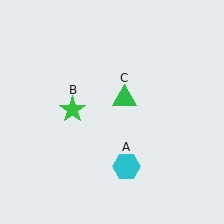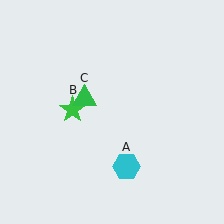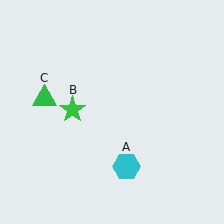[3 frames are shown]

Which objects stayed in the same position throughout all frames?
Cyan hexagon (object A) and green star (object B) remained stationary.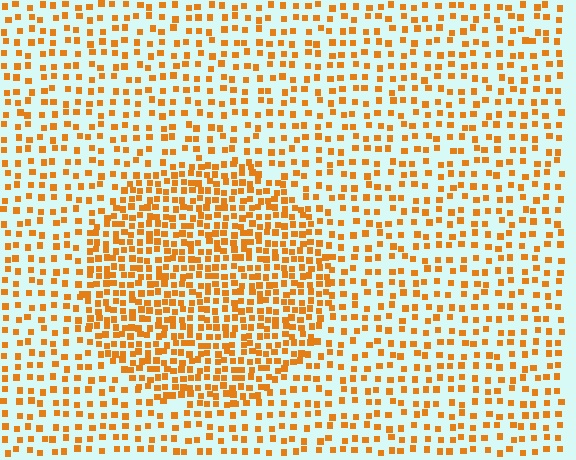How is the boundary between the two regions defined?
The boundary is defined by a change in element density (approximately 2.0x ratio). All elements are the same color, size, and shape.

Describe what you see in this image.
The image contains small orange elements arranged at two different densities. A circle-shaped region is visible where the elements are more densely packed than the surrounding area.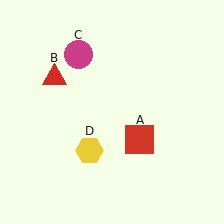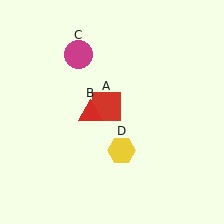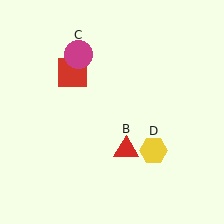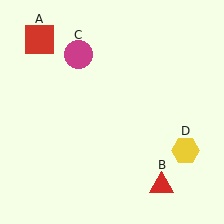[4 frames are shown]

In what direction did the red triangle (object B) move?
The red triangle (object B) moved down and to the right.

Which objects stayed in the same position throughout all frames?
Magenta circle (object C) remained stationary.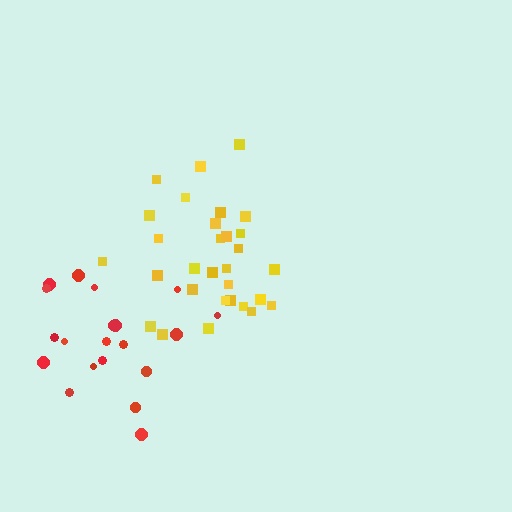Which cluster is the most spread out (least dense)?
Red.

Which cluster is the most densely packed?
Yellow.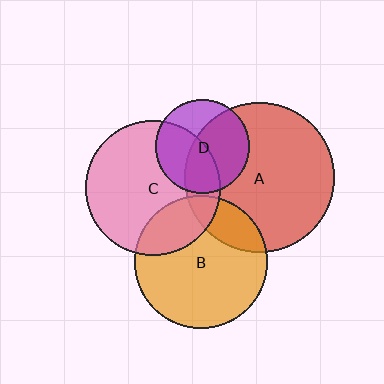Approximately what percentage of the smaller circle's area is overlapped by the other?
Approximately 25%.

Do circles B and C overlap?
Yes.